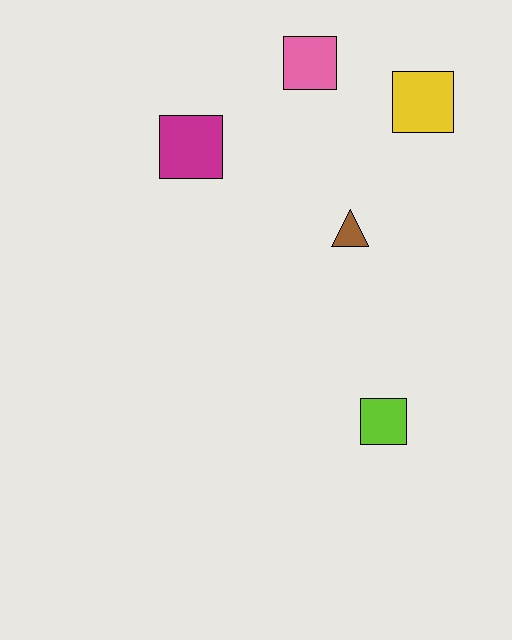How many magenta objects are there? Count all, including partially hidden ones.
There is 1 magenta object.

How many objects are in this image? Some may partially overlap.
There are 5 objects.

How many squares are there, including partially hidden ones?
There are 4 squares.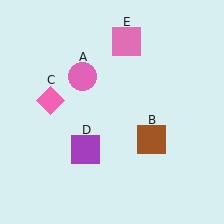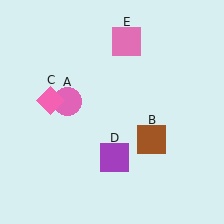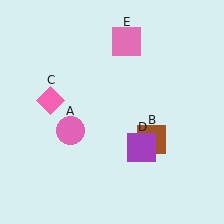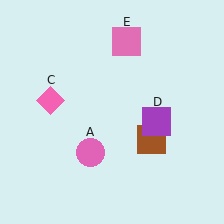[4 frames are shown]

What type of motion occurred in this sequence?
The pink circle (object A), purple square (object D) rotated counterclockwise around the center of the scene.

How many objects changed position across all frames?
2 objects changed position: pink circle (object A), purple square (object D).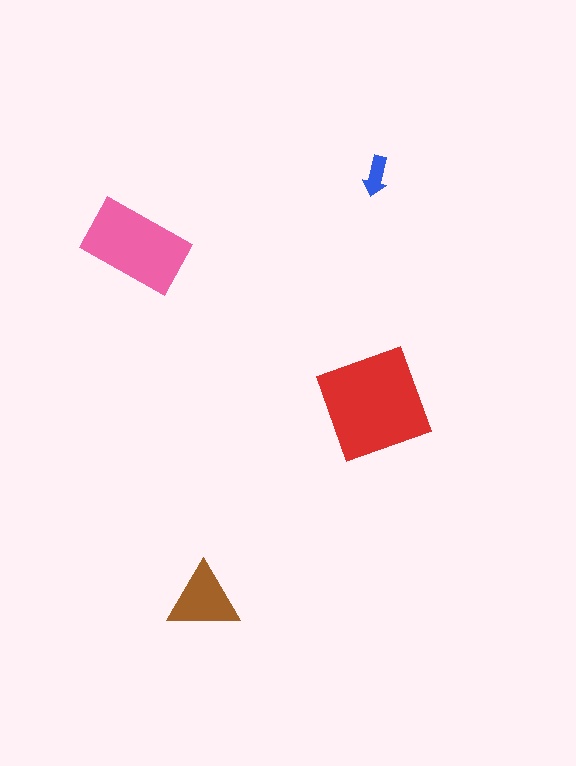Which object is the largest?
The red square.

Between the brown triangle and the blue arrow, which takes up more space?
The brown triangle.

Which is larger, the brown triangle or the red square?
The red square.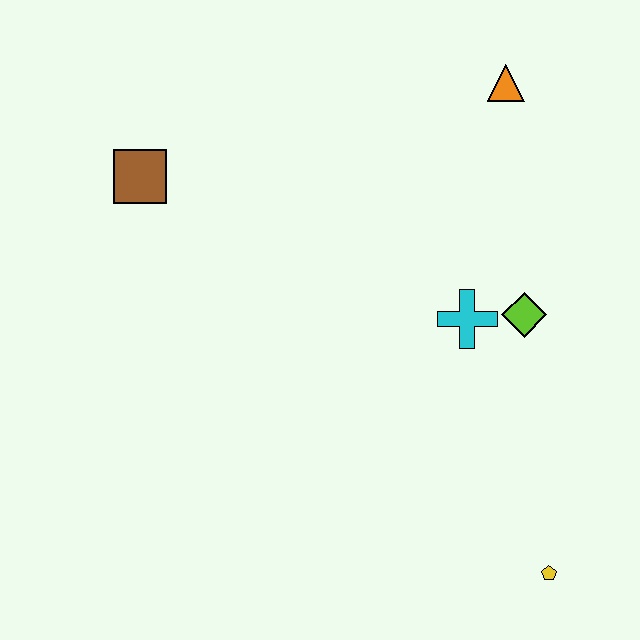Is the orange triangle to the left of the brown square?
No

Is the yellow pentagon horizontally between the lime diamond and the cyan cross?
No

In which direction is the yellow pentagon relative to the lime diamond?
The yellow pentagon is below the lime diamond.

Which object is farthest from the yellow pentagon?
The brown square is farthest from the yellow pentagon.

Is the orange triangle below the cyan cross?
No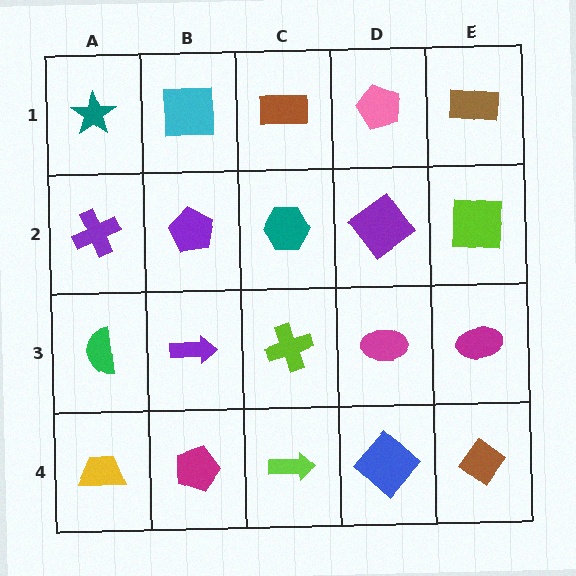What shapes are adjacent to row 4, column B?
A purple arrow (row 3, column B), a yellow trapezoid (row 4, column A), a lime arrow (row 4, column C).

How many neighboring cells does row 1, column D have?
3.